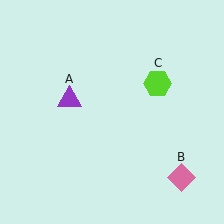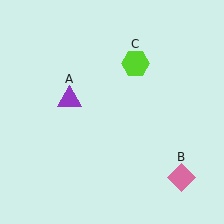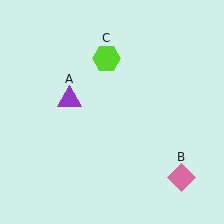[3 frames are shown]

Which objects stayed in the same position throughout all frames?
Purple triangle (object A) and pink diamond (object B) remained stationary.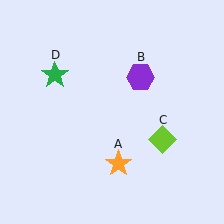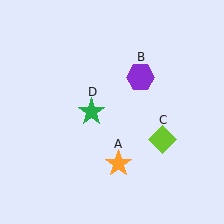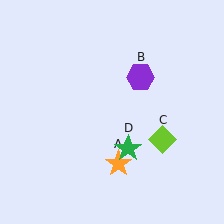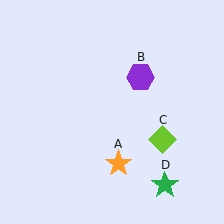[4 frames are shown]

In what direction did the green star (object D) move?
The green star (object D) moved down and to the right.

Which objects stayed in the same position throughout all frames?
Orange star (object A) and purple hexagon (object B) and lime diamond (object C) remained stationary.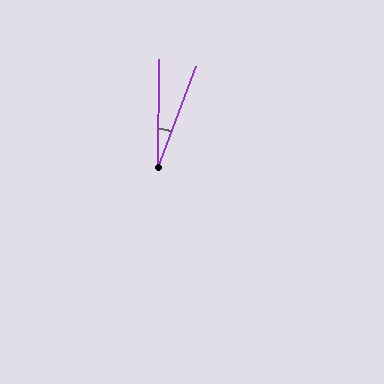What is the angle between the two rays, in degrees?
Approximately 20 degrees.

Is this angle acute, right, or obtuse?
It is acute.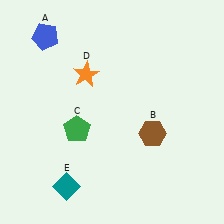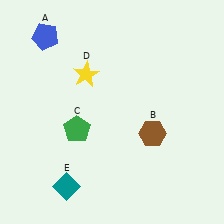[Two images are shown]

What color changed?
The star (D) changed from orange in Image 1 to yellow in Image 2.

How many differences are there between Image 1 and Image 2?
There is 1 difference between the two images.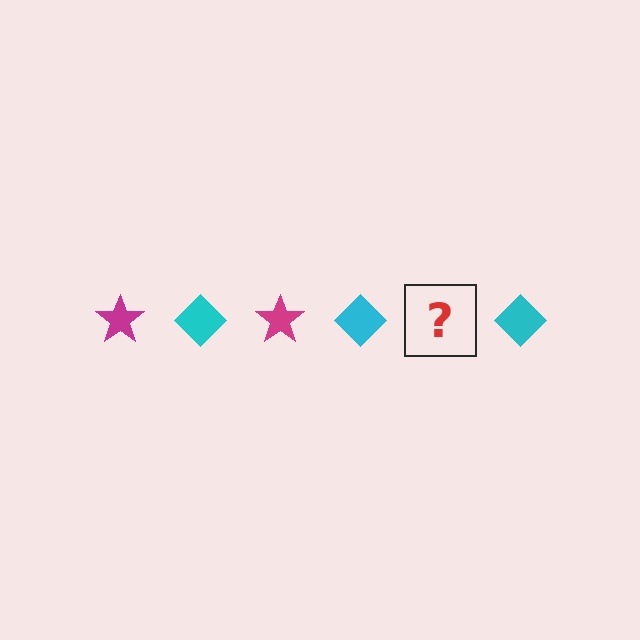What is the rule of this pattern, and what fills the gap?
The rule is that the pattern alternates between magenta star and cyan diamond. The gap should be filled with a magenta star.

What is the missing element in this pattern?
The missing element is a magenta star.